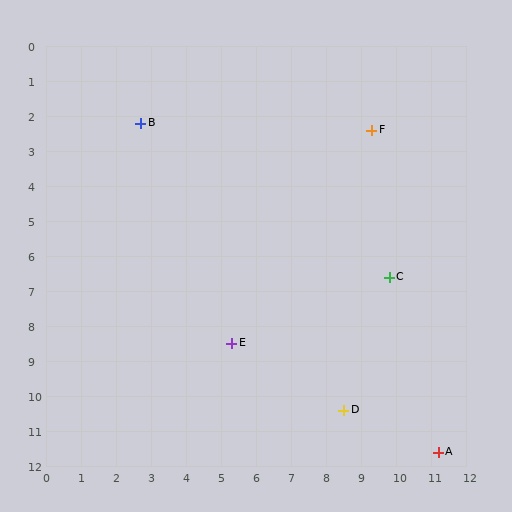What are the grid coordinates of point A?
Point A is at approximately (11.2, 11.6).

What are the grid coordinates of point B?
Point B is at approximately (2.7, 2.2).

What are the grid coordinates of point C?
Point C is at approximately (9.8, 6.6).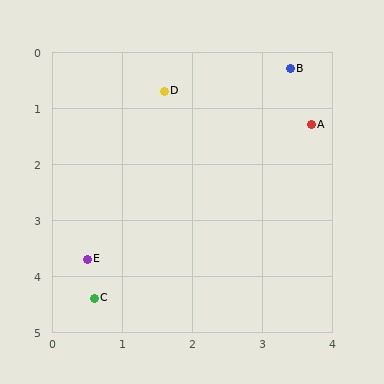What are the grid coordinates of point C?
Point C is at approximately (0.6, 4.4).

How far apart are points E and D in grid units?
Points E and D are about 3.2 grid units apart.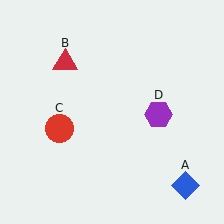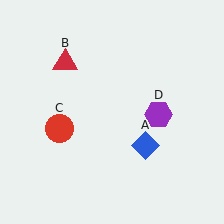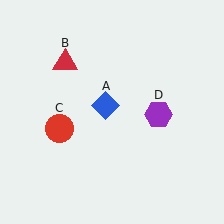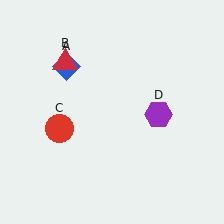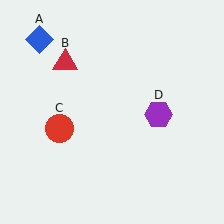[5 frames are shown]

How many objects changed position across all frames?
1 object changed position: blue diamond (object A).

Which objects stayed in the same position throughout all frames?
Red triangle (object B) and red circle (object C) and purple hexagon (object D) remained stationary.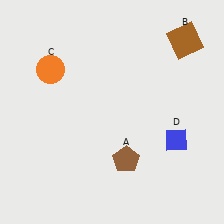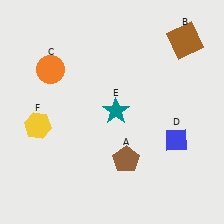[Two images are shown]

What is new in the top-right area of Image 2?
A teal star (E) was added in the top-right area of Image 2.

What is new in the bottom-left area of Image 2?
A yellow hexagon (F) was added in the bottom-left area of Image 2.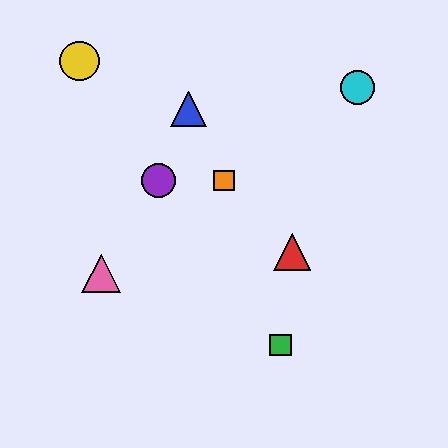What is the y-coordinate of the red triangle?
The red triangle is at y≈252.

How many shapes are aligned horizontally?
2 shapes (the purple circle, the orange square) are aligned horizontally.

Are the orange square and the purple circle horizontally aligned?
Yes, both are at y≈180.